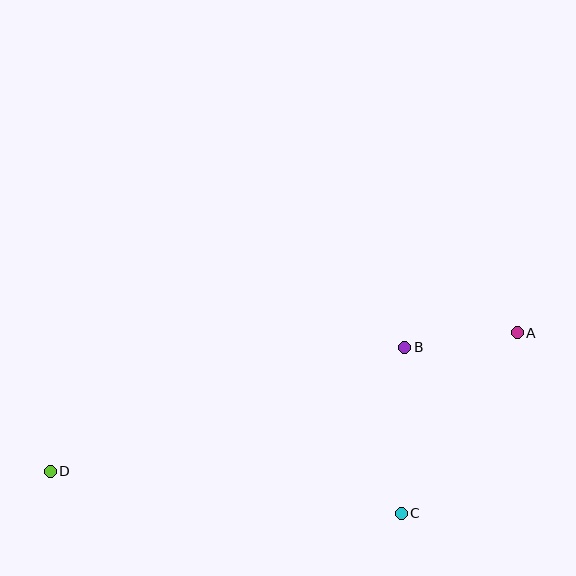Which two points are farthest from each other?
Points A and D are farthest from each other.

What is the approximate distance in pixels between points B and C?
The distance between B and C is approximately 166 pixels.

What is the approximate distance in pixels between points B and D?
The distance between B and D is approximately 376 pixels.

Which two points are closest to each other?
Points A and B are closest to each other.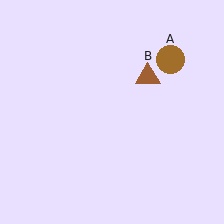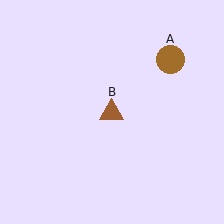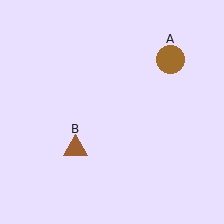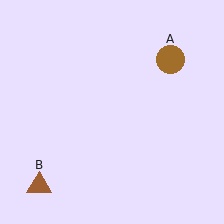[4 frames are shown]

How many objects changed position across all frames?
1 object changed position: brown triangle (object B).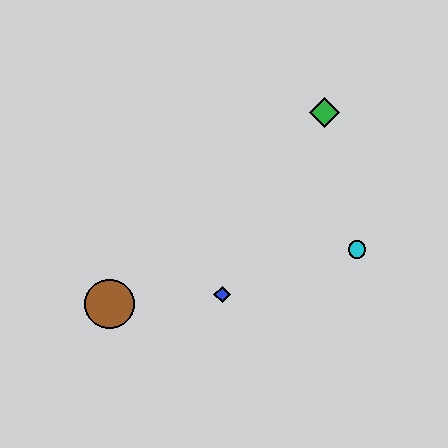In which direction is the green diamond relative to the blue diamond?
The green diamond is above the blue diamond.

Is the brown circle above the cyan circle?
No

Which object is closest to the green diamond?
The cyan circle is closest to the green diamond.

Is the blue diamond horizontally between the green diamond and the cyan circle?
No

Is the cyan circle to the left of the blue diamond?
No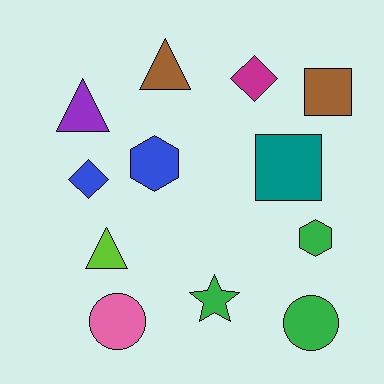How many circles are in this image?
There are 2 circles.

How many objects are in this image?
There are 12 objects.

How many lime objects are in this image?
There is 1 lime object.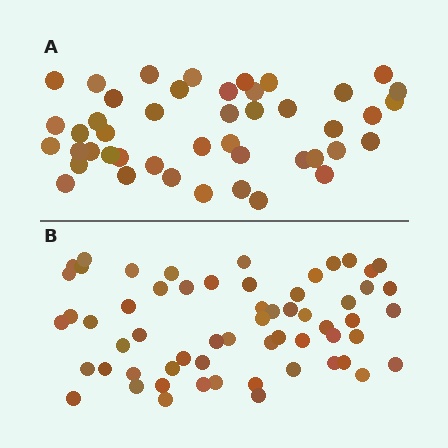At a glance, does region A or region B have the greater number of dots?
Region B (the bottom region) has more dots.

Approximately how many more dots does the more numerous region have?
Region B has approximately 15 more dots than region A.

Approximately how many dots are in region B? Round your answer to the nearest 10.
About 60 dots.